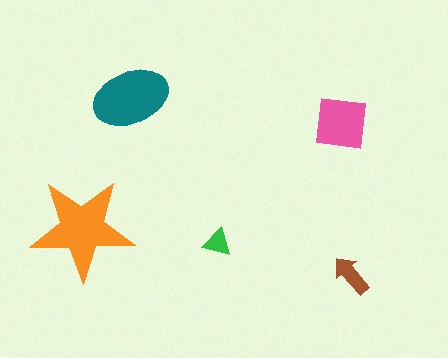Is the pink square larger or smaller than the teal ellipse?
Smaller.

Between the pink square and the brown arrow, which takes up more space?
The pink square.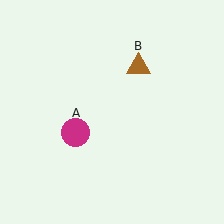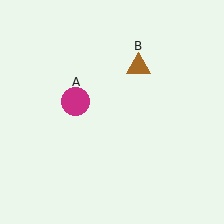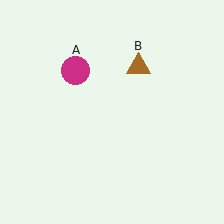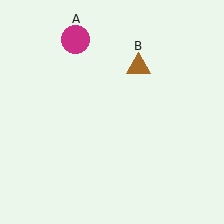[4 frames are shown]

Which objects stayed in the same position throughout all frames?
Brown triangle (object B) remained stationary.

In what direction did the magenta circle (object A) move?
The magenta circle (object A) moved up.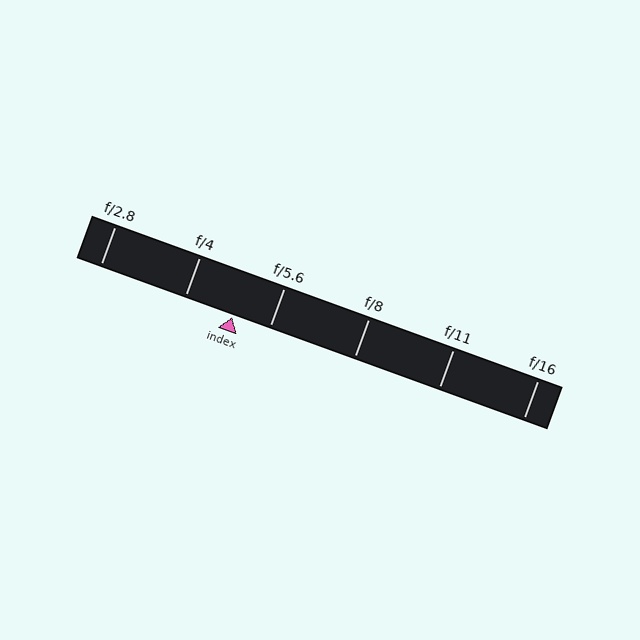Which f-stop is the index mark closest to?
The index mark is closest to f/5.6.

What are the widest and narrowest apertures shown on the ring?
The widest aperture shown is f/2.8 and the narrowest is f/16.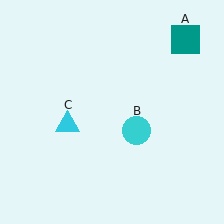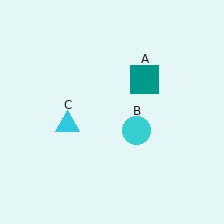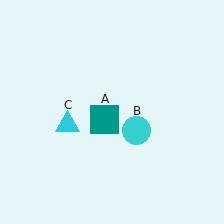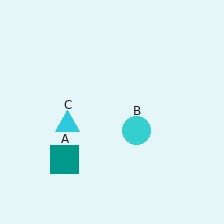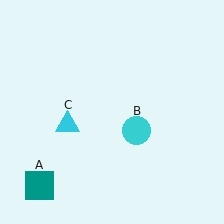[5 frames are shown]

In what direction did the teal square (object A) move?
The teal square (object A) moved down and to the left.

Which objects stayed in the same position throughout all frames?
Cyan circle (object B) and cyan triangle (object C) remained stationary.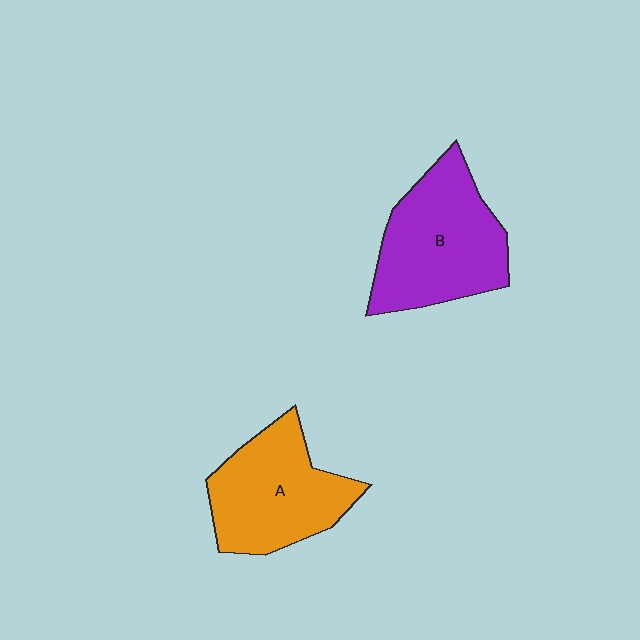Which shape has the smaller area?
Shape A (orange).